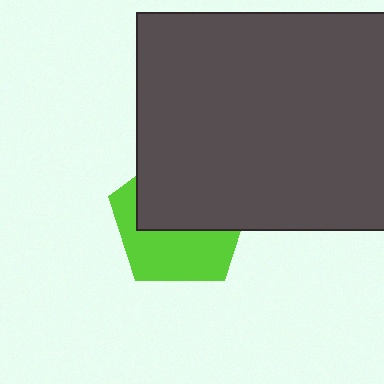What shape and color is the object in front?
The object in front is a dark gray rectangle.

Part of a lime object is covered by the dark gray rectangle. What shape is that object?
It is a pentagon.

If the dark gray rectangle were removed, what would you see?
You would see the complete lime pentagon.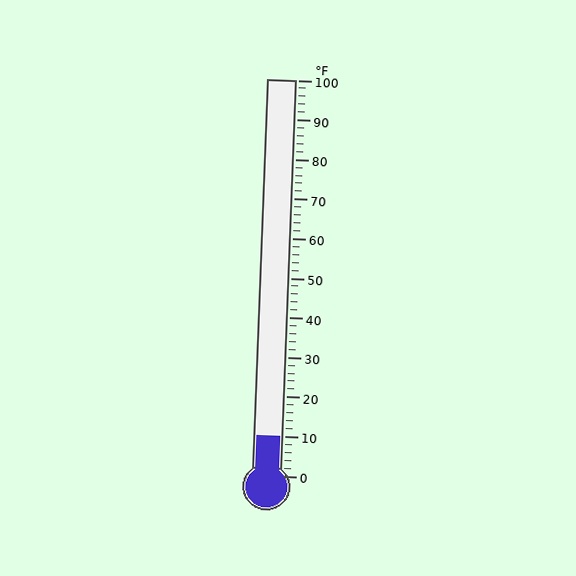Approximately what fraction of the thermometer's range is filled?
The thermometer is filled to approximately 10% of its range.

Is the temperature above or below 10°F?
The temperature is at 10°F.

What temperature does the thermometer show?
The thermometer shows approximately 10°F.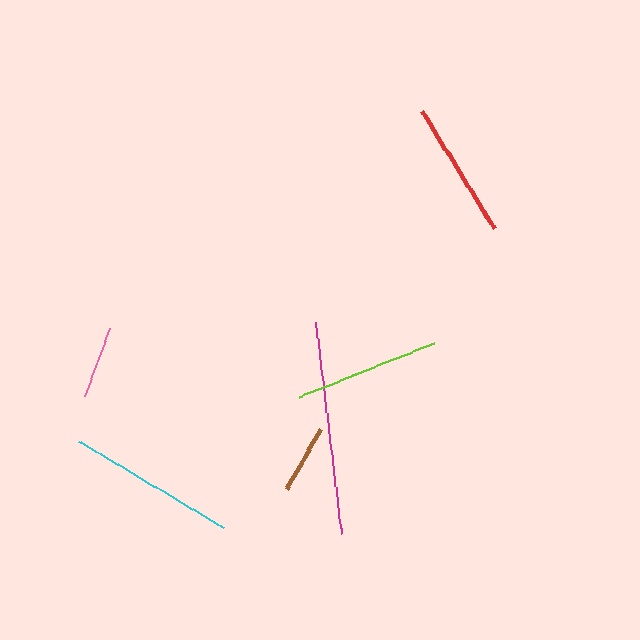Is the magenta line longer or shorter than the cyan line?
The magenta line is longer than the cyan line.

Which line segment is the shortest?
The brown line is the shortest at approximately 69 pixels.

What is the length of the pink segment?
The pink segment is approximately 73 pixels long.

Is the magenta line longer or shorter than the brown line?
The magenta line is longer than the brown line.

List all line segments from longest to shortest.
From longest to shortest: magenta, cyan, lime, red, pink, brown.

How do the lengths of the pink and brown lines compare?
The pink and brown lines are approximately the same length.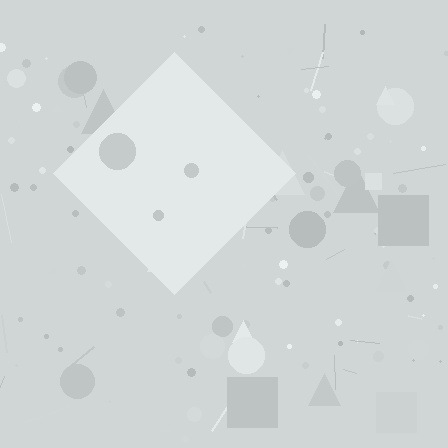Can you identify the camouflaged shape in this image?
The camouflaged shape is a diamond.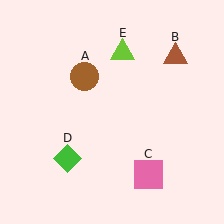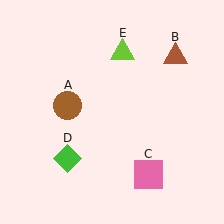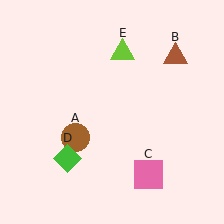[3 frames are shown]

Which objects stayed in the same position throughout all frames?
Brown triangle (object B) and pink square (object C) and green diamond (object D) and lime triangle (object E) remained stationary.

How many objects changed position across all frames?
1 object changed position: brown circle (object A).